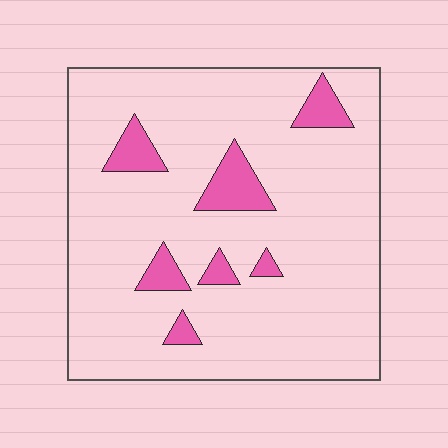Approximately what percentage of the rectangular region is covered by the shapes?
Approximately 10%.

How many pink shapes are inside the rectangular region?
7.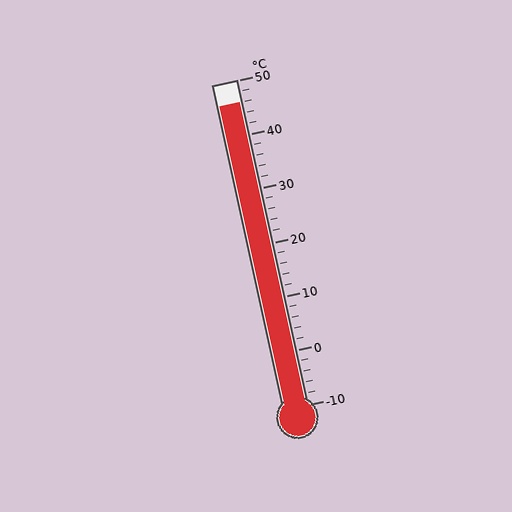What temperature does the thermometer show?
The thermometer shows approximately 46°C.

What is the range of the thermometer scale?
The thermometer scale ranges from -10°C to 50°C.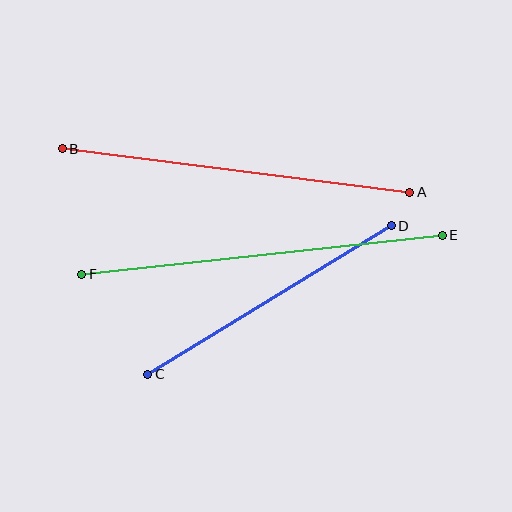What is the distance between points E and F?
The distance is approximately 363 pixels.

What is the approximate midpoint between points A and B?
The midpoint is at approximately (236, 170) pixels.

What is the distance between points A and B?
The distance is approximately 350 pixels.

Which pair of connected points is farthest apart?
Points E and F are farthest apart.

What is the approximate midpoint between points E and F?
The midpoint is at approximately (262, 255) pixels.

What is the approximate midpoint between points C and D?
The midpoint is at approximately (269, 300) pixels.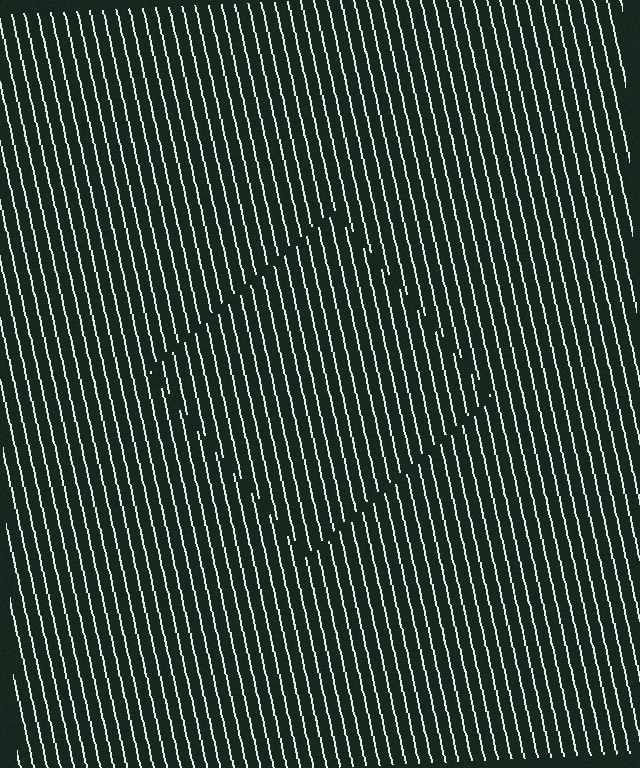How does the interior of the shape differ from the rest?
The interior of the shape contains the same grating, shifted by half a period — the contour is defined by the phase discontinuity where line-ends from the inner and outer gratings abut.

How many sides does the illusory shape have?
4 sides — the line-ends trace a square.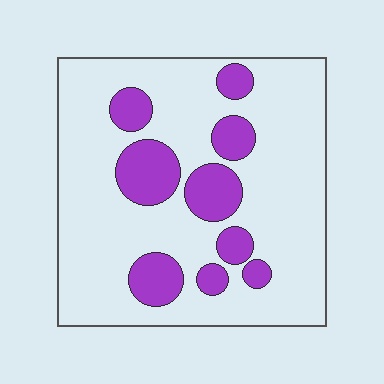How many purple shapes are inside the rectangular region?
9.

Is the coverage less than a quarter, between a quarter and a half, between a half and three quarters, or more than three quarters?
Less than a quarter.